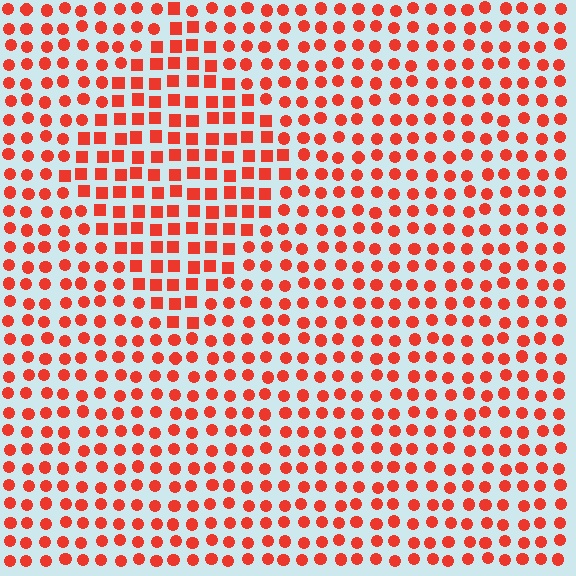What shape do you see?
I see a diamond.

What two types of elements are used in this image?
The image uses squares inside the diamond region and circles outside it.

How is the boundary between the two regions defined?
The boundary is defined by a change in element shape: squares inside vs. circles outside. All elements share the same color and spacing.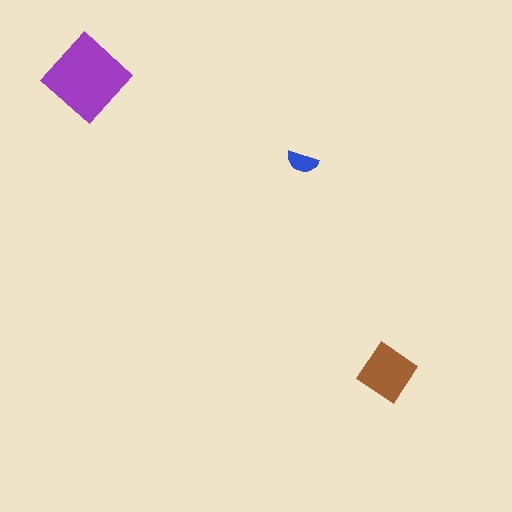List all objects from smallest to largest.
The blue semicircle, the brown diamond, the purple diamond.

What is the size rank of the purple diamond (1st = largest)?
1st.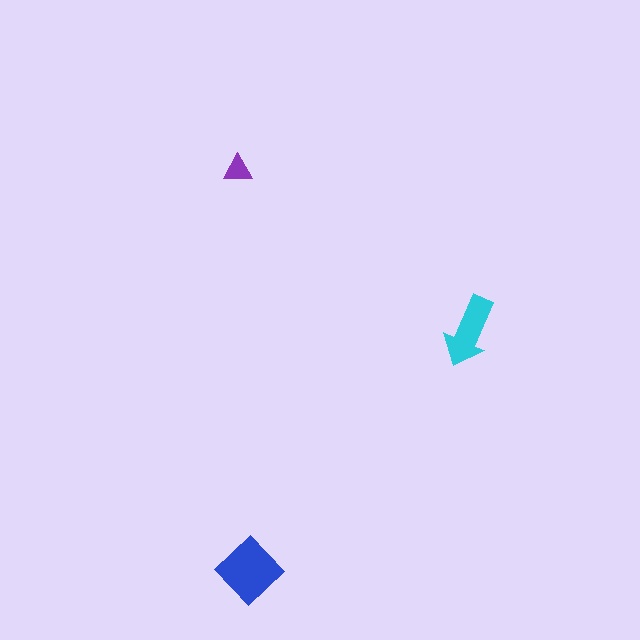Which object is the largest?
The blue diamond.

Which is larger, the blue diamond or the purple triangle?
The blue diamond.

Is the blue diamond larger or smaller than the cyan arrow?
Larger.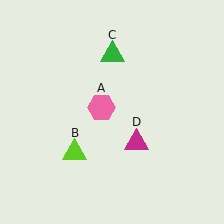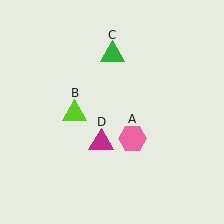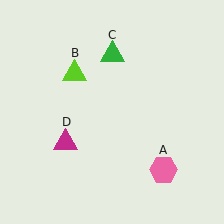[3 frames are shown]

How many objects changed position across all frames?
3 objects changed position: pink hexagon (object A), lime triangle (object B), magenta triangle (object D).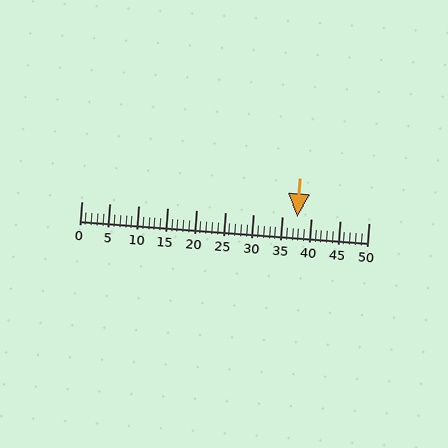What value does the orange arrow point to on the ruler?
The orange arrow points to approximately 38.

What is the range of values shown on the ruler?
The ruler shows values from 0 to 50.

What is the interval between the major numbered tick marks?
The major tick marks are spaced 5 units apart.